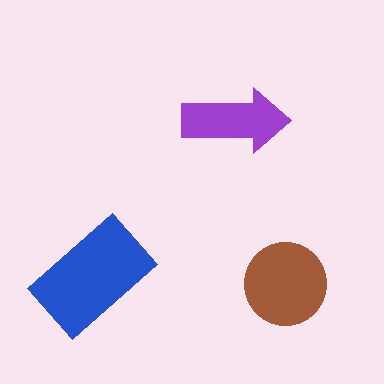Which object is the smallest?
The purple arrow.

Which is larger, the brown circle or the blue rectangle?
The blue rectangle.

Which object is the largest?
The blue rectangle.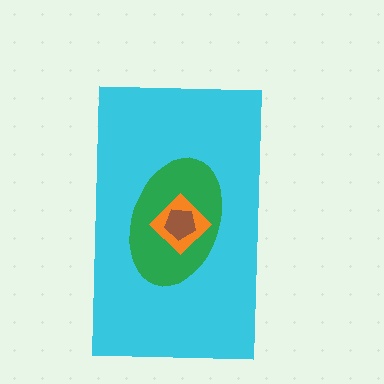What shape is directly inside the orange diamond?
The brown pentagon.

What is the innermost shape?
The brown pentagon.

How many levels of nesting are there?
4.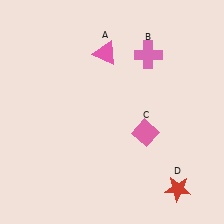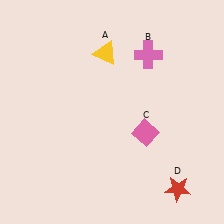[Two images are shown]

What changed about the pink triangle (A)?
In Image 1, A is pink. In Image 2, it changed to yellow.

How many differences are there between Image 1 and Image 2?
There is 1 difference between the two images.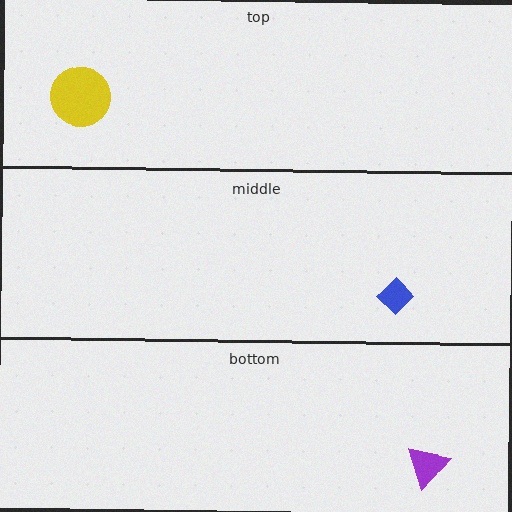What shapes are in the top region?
The yellow circle.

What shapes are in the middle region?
The blue diamond.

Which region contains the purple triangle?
The bottom region.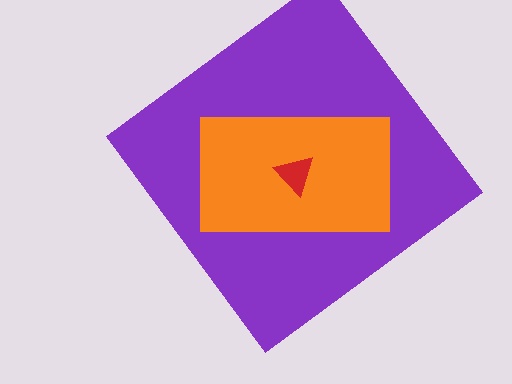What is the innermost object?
The red triangle.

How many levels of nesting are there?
3.